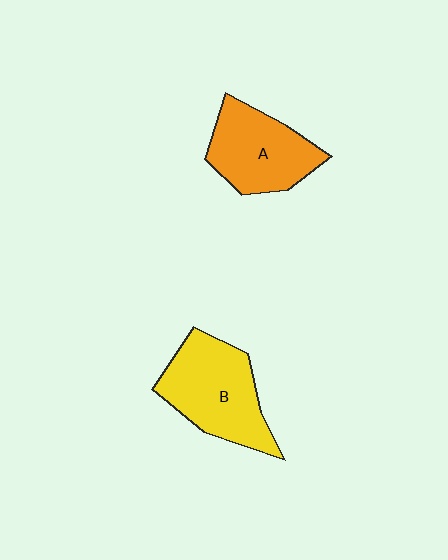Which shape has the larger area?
Shape B (yellow).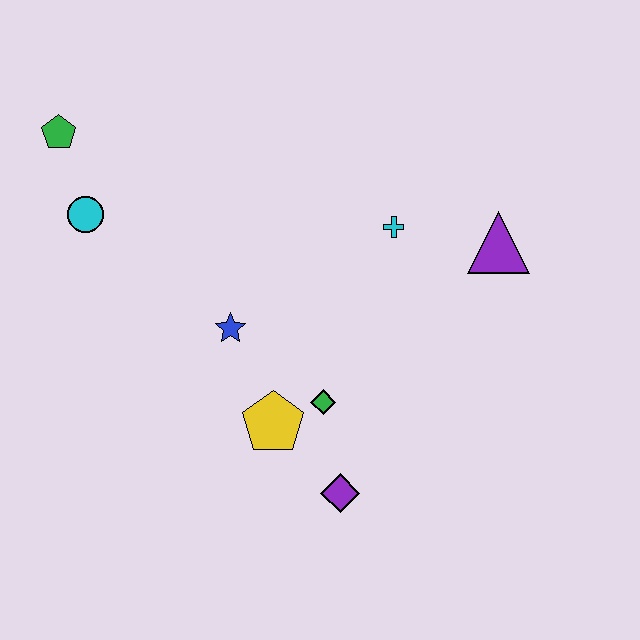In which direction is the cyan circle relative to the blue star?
The cyan circle is to the left of the blue star.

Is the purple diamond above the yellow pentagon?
No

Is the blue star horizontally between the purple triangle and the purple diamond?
No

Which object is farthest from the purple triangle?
The green pentagon is farthest from the purple triangle.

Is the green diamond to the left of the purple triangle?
Yes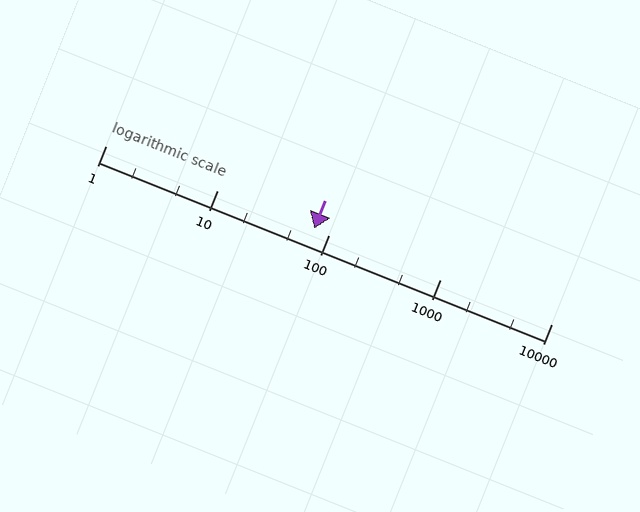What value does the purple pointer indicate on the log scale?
The pointer indicates approximately 74.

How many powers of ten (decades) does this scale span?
The scale spans 4 decades, from 1 to 10000.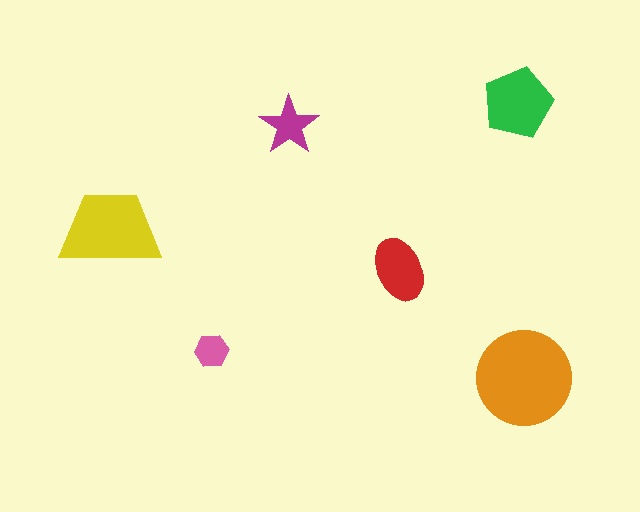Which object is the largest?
The orange circle.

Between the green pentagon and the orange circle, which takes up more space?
The orange circle.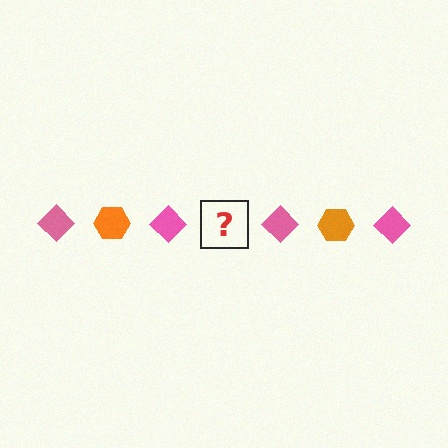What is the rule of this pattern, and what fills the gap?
The rule is that the pattern alternates between pink diamond and orange hexagon. The gap should be filled with an orange hexagon.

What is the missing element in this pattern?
The missing element is an orange hexagon.